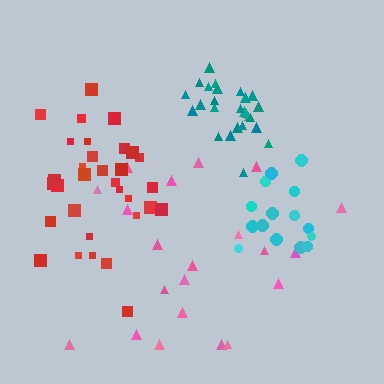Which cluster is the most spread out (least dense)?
Pink.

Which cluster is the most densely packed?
Teal.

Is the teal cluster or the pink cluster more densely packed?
Teal.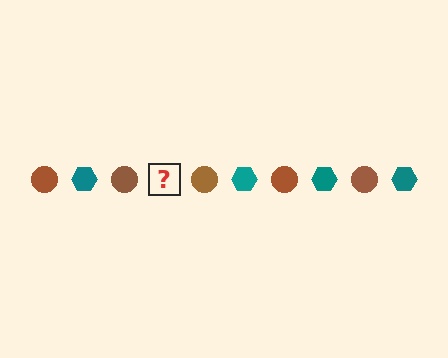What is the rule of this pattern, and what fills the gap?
The rule is that the pattern alternates between brown circle and teal hexagon. The gap should be filled with a teal hexagon.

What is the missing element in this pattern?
The missing element is a teal hexagon.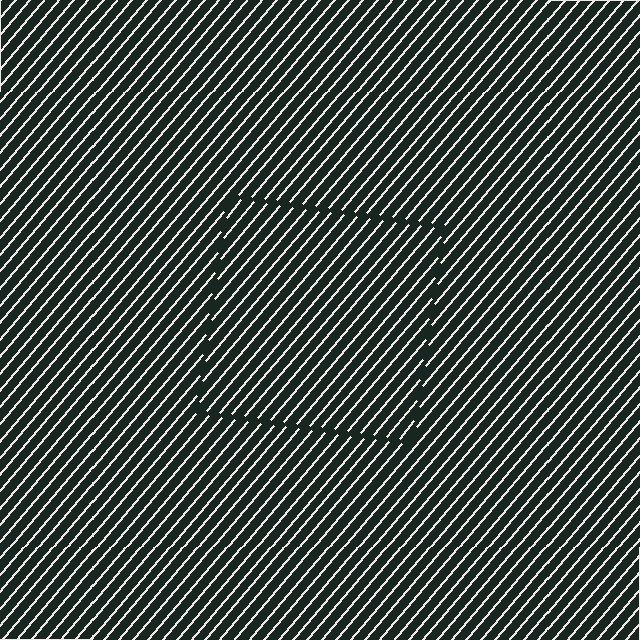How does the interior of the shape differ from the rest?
The interior of the shape contains the same grating, shifted by half a period — the contour is defined by the phase discontinuity where line-ends from the inner and outer gratings abut.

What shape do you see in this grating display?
An illusory square. The interior of the shape contains the same grating, shifted by half a period — the contour is defined by the phase discontinuity where line-ends from the inner and outer gratings abut.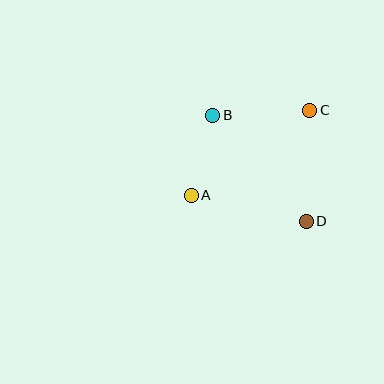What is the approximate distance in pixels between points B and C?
The distance between B and C is approximately 97 pixels.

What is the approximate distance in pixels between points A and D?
The distance between A and D is approximately 118 pixels.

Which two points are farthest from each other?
Points A and C are farthest from each other.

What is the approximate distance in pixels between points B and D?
The distance between B and D is approximately 141 pixels.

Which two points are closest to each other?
Points A and B are closest to each other.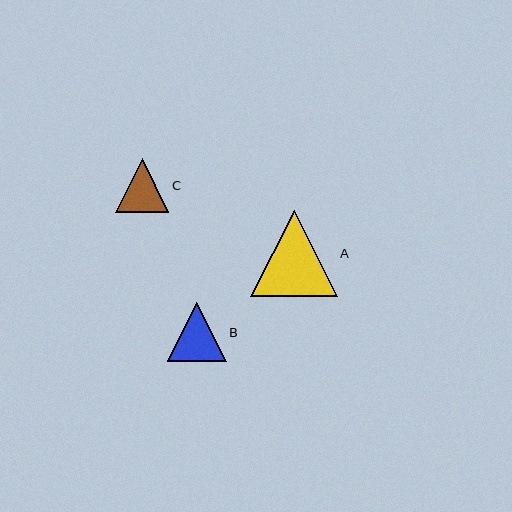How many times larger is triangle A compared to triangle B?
Triangle A is approximately 1.5 times the size of triangle B.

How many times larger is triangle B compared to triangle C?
Triangle B is approximately 1.1 times the size of triangle C.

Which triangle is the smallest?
Triangle C is the smallest with a size of approximately 53 pixels.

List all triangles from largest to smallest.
From largest to smallest: A, B, C.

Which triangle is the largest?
Triangle A is the largest with a size of approximately 86 pixels.